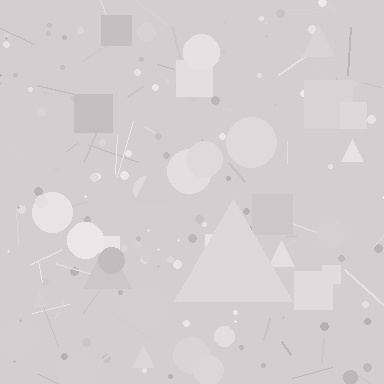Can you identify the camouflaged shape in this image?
The camouflaged shape is a triangle.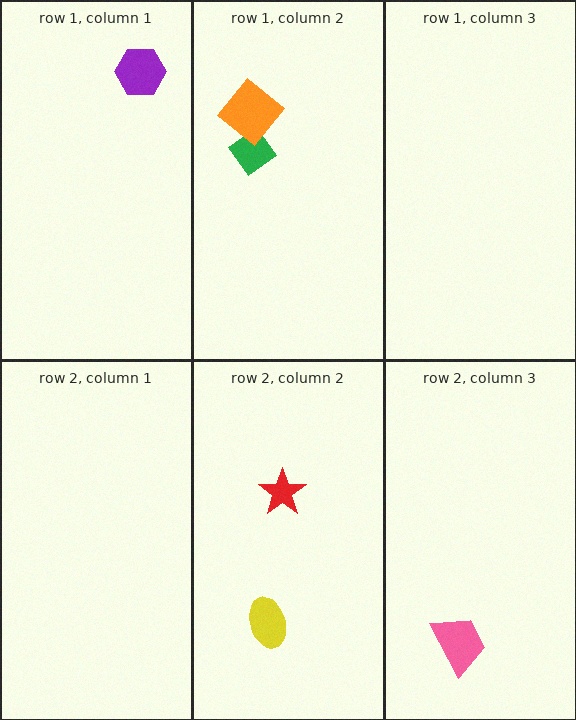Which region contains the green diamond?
The row 1, column 2 region.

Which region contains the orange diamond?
The row 1, column 2 region.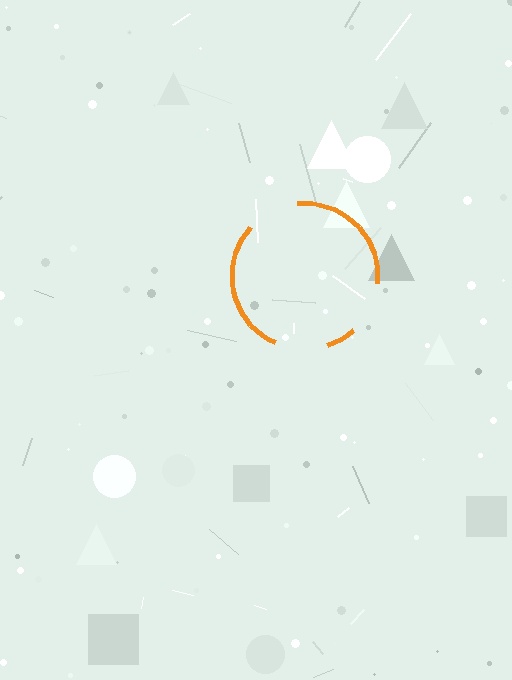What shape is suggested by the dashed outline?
The dashed outline suggests a circle.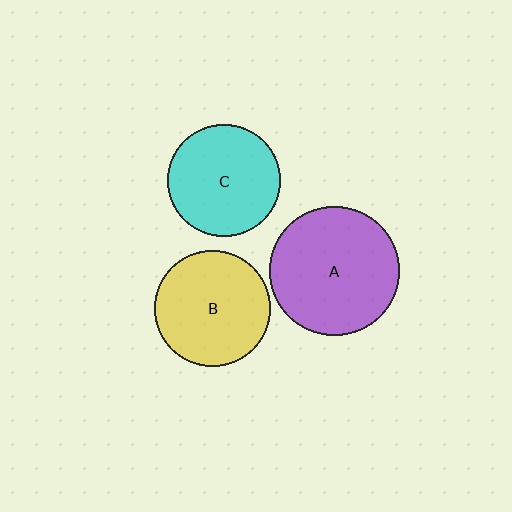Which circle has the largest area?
Circle A (purple).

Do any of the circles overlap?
No, none of the circles overlap.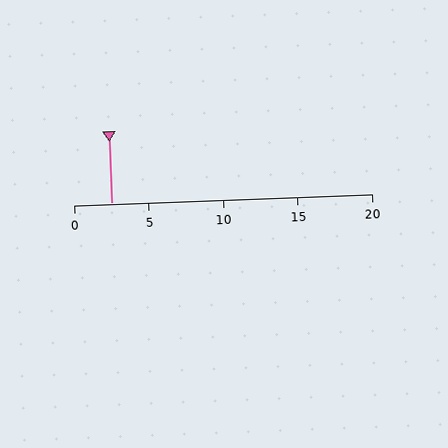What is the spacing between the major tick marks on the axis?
The major ticks are spaced 5 apart.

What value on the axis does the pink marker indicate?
The marker indicates approximately 2.5.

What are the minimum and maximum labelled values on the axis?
The axis runs from 0 to 20.